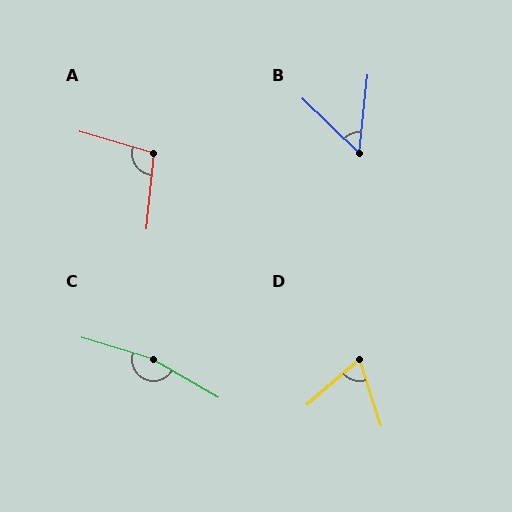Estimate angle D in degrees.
Approximately 67 degrees.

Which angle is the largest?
C, at approximately 166 degrees.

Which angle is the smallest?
B, at approximately 52 degrees.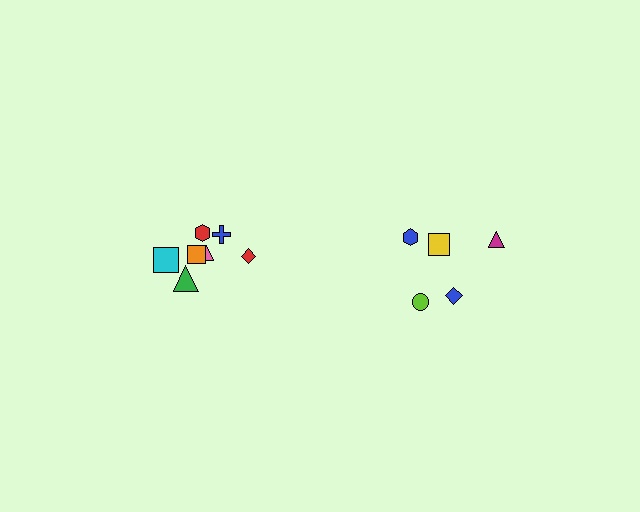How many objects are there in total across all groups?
There are 12 objects.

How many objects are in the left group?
There are 7 objects.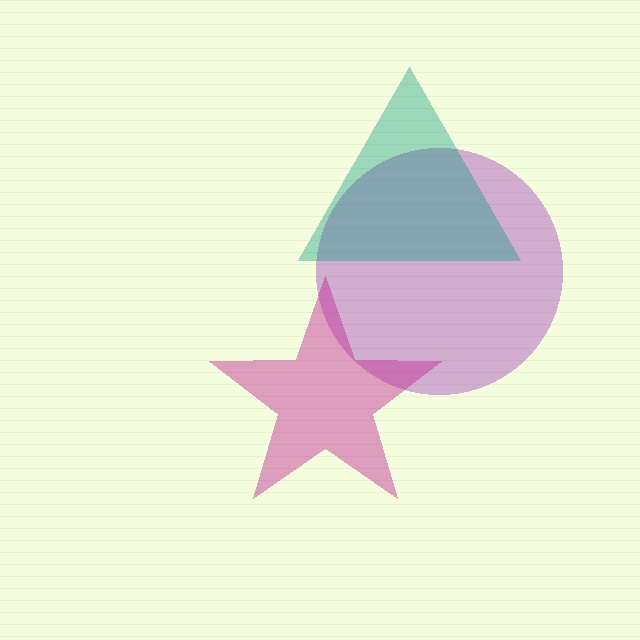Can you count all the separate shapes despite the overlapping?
Yes, there are 3 separate shapes.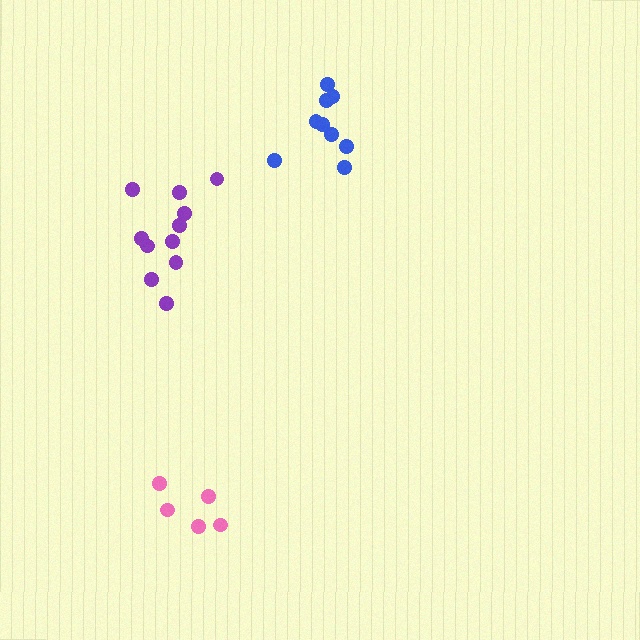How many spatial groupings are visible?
There are 3 spatial groupings.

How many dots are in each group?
Group 1: 9 dots, Group 2: 5 dots, Group 3: 11 dots (25 total).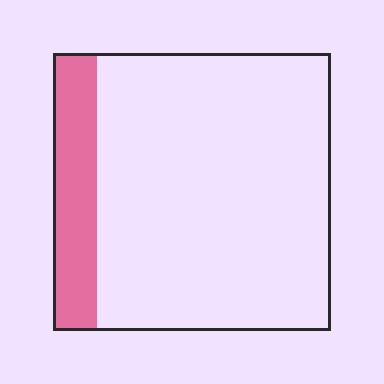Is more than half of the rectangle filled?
No.